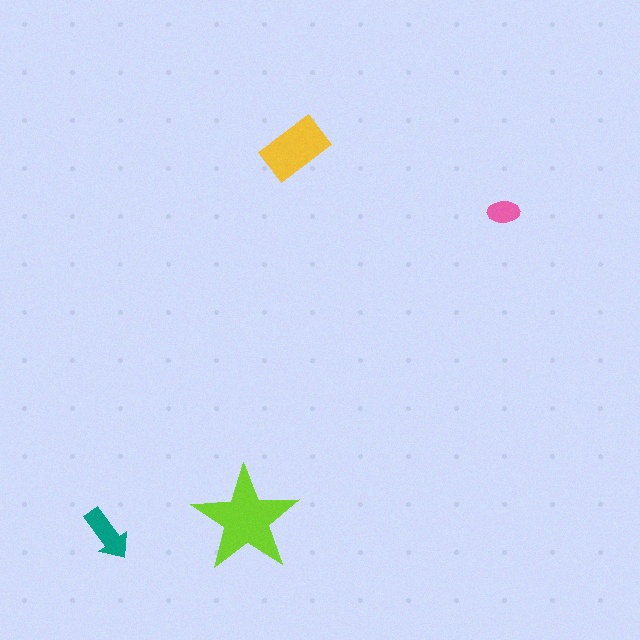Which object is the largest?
The lime star.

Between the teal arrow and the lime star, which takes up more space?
The lime star.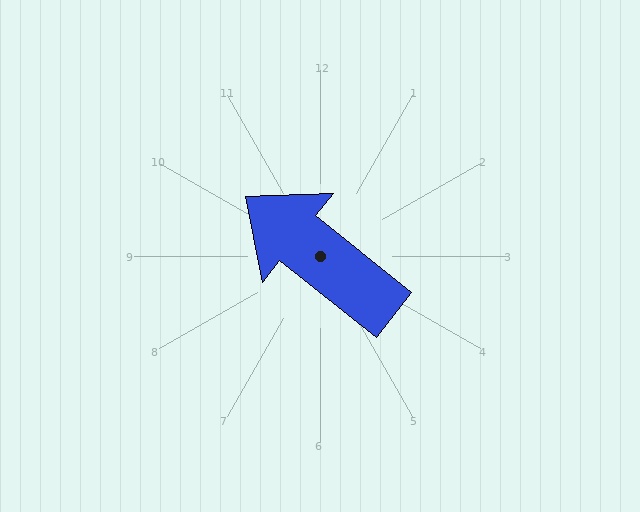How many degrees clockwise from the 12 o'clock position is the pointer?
Approximately 309 degrees.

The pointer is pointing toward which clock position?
Roughly 10 o'clock.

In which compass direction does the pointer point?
Northwest.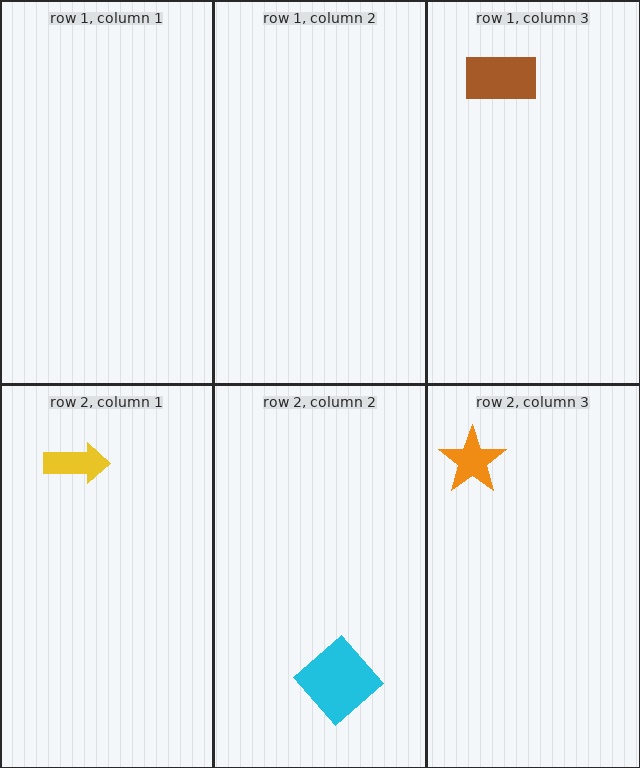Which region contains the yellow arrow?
The row 2, column 1 region.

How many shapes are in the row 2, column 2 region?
1.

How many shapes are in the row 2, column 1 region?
1.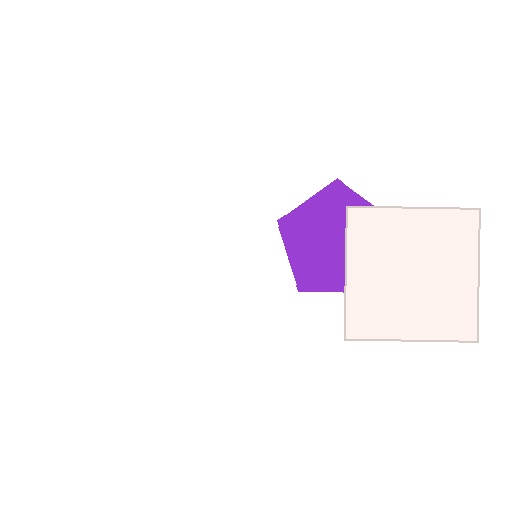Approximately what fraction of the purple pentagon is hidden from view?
Roughly 36% of the purple pentagon is hidden behind the white square.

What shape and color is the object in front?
The object in front is a white square.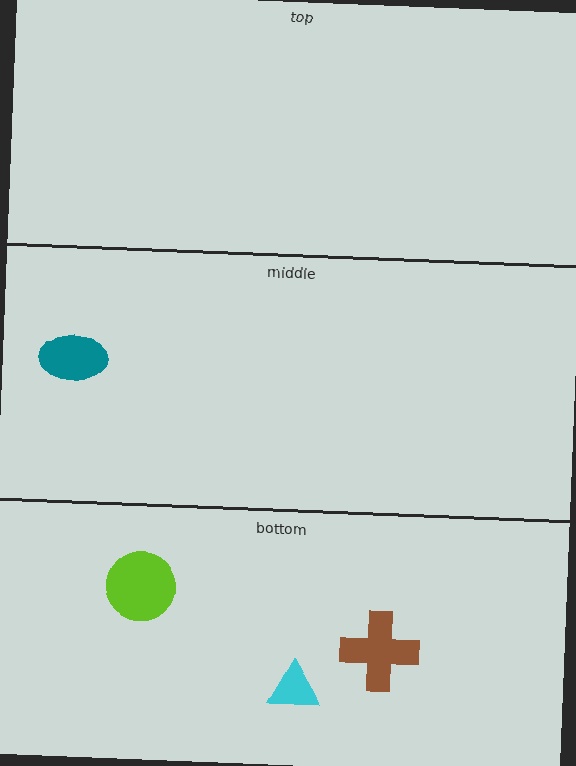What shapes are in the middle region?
The teal ellipse.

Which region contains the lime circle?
The bottom region.